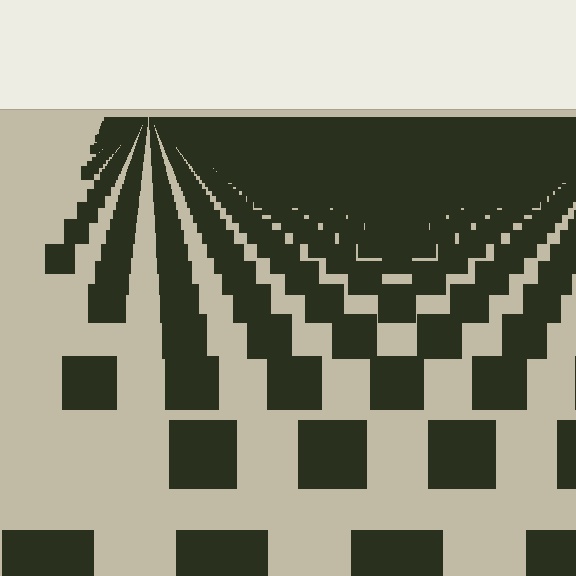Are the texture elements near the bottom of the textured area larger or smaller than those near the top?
Larger. Near the bottom, elements are closer to the viewer and appear at a bigger on-screen size.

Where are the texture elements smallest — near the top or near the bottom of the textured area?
Near the top.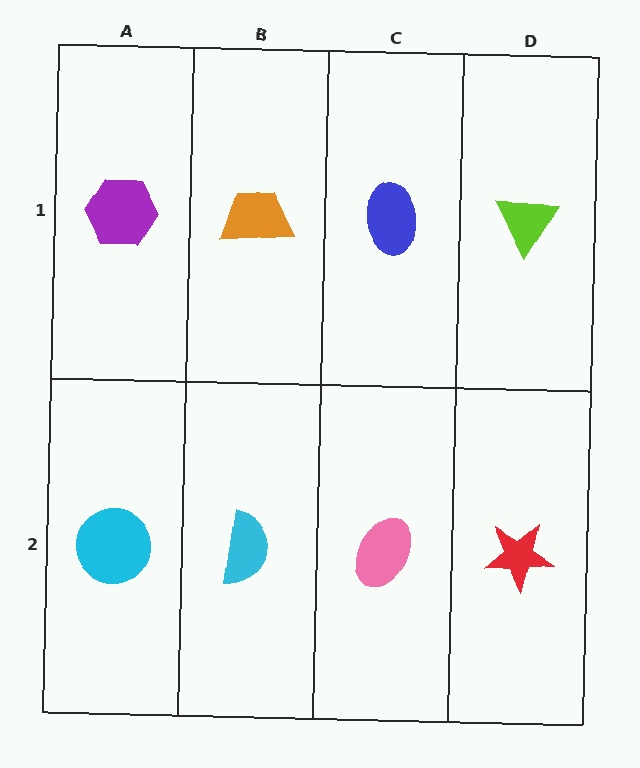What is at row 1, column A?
A purple hexagon.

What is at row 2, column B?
A cyan semicircle.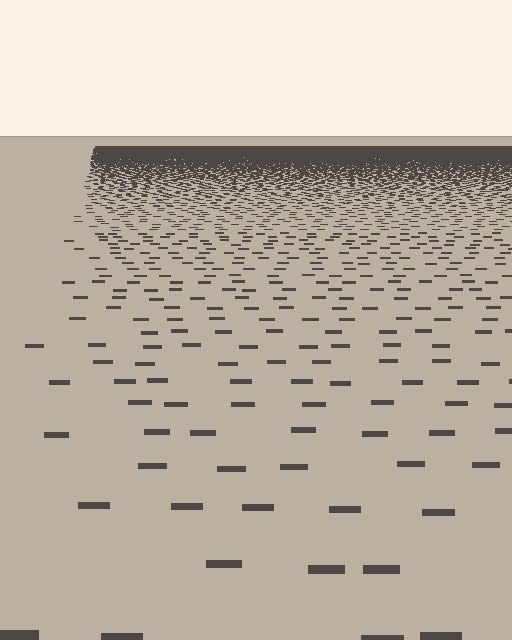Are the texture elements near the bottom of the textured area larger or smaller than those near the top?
Larger. Near the bottom, elements are closer to the viewer and appear at a bigger on-screen size.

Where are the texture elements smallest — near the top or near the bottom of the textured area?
Near the top.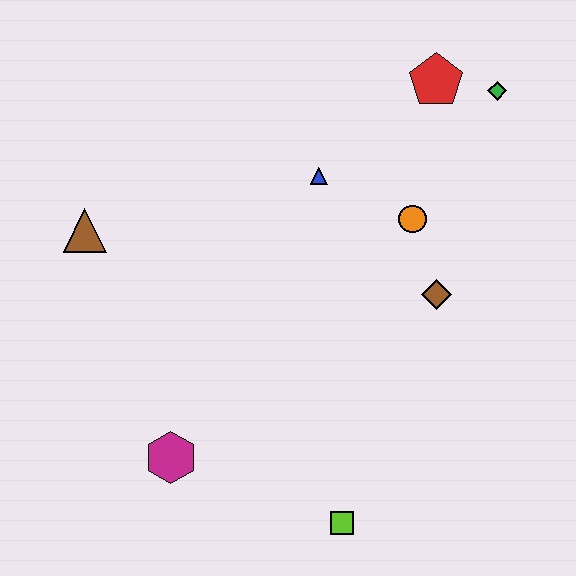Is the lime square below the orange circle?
Yes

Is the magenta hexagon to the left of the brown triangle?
No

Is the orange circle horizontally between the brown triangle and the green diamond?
Yes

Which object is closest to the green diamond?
The red pentagon is closest to the green diamond.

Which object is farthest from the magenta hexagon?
The green diamond is farthest from the magenta hexagon.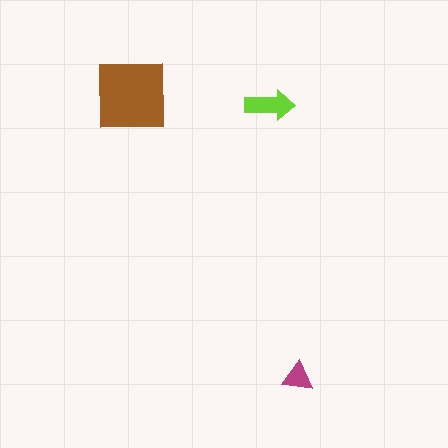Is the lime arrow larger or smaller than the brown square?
Smaller.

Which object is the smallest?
The magenta triangle.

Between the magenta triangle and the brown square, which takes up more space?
The brown square.